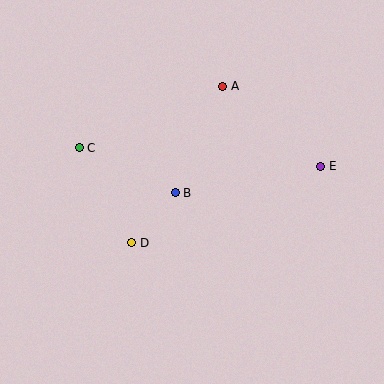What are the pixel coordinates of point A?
Point A is at (223, 86).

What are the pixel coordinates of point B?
Point B is at (175, 193).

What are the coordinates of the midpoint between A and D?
The midpoint between A and D is at (177, 165).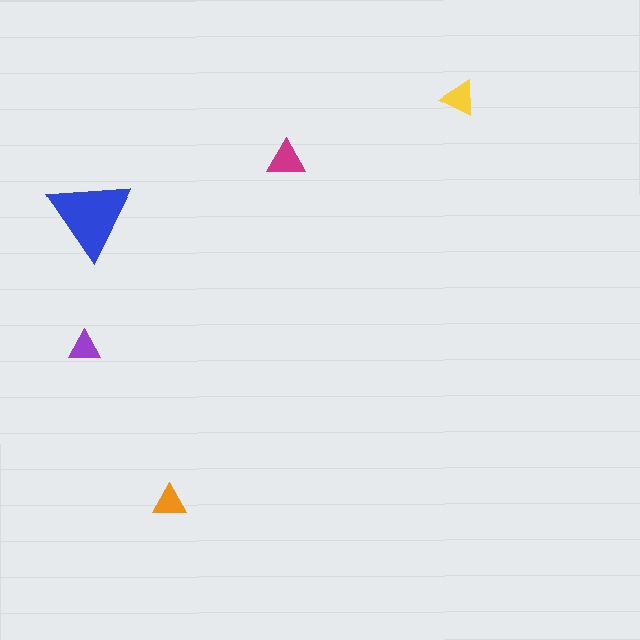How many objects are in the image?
There are 5 objects in the image.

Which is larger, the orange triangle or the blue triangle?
The blue one.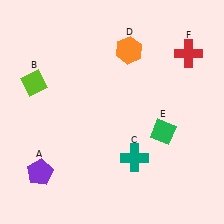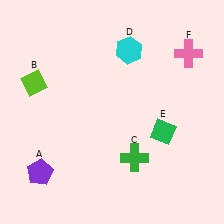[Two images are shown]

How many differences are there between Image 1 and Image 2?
There are 3 differences between the two images.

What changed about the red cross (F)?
In Image 1, F is red. In Image 2, it changed to pink.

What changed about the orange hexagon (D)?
In Image 1, D is orange. In Image 2, it changed to cyan.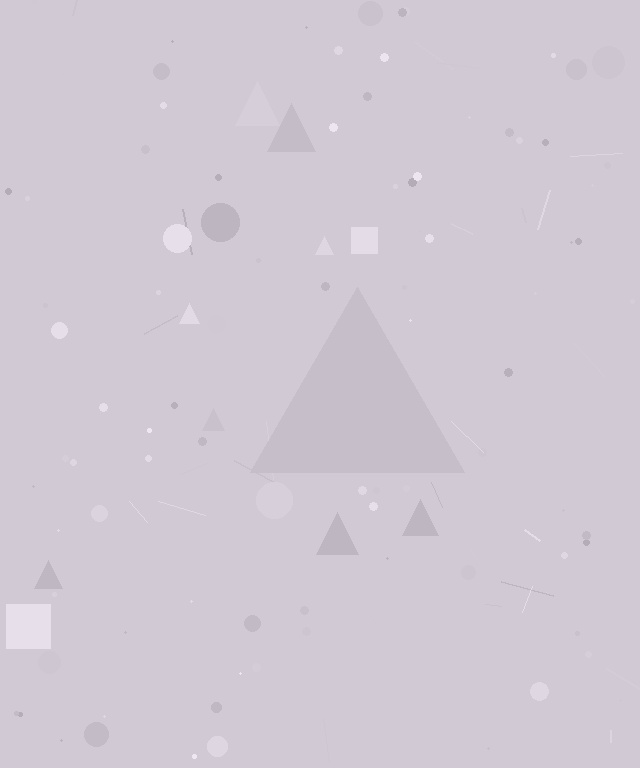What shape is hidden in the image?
A triangle is hidden in the image.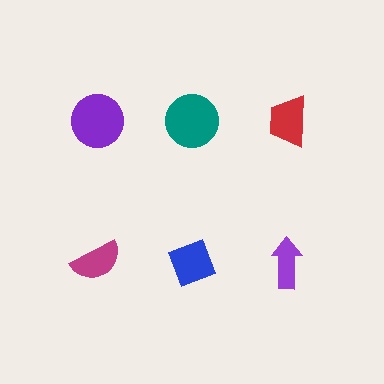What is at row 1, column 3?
A red trapezoid.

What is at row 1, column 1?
A purple circle.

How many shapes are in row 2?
3 shapes.